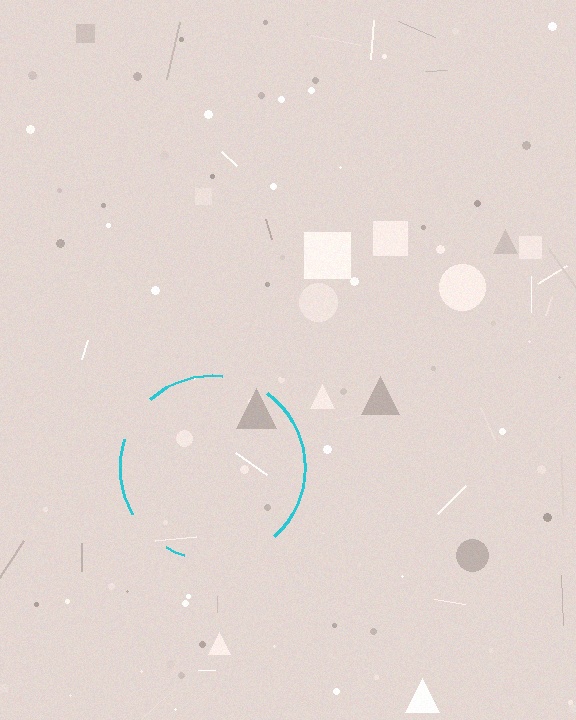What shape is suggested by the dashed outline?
The dashed outline suggests a circle.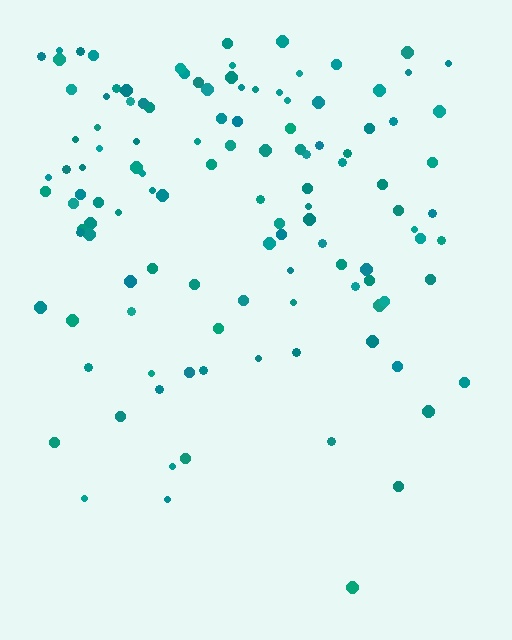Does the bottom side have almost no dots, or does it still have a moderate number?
Still a moderate number, just noticeably fewer than the top.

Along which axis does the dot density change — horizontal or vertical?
Vertical.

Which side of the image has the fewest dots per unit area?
The bottom.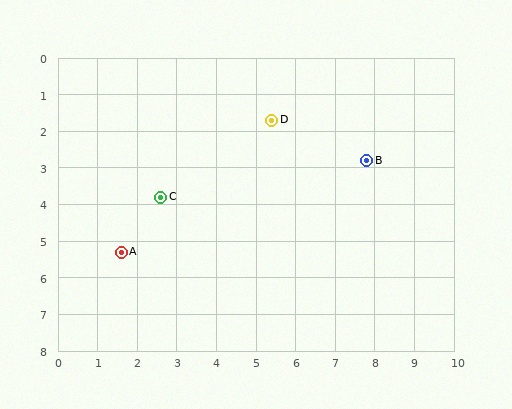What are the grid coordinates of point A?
Point A is at approximately (1.6, 5.3).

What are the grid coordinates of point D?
Point D is at approximately (5.4, 1.7).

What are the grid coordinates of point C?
Point C is at approximately (2.6, 3.8).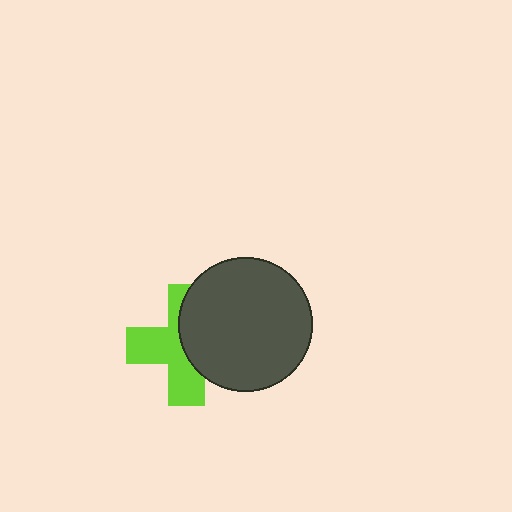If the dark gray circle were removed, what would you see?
You would see the complete lime cross.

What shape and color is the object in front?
The object in front is a dark gray circle.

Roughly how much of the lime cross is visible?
About half of it is visible (roughly 54%).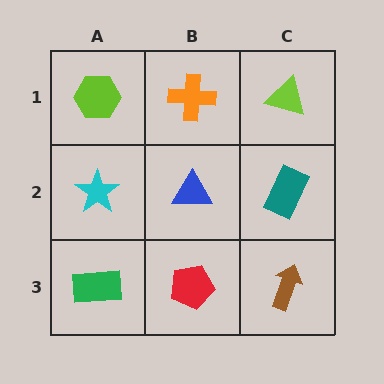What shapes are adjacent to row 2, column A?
A lime hexagon (row 1, column A), a green rectangle (row 3, column A), a blue triangle (row 2, column B).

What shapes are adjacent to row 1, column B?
A blue triangle (row 2, column B), a lime hexagon (row 1, column A), a lime triangle (row 1, column C).